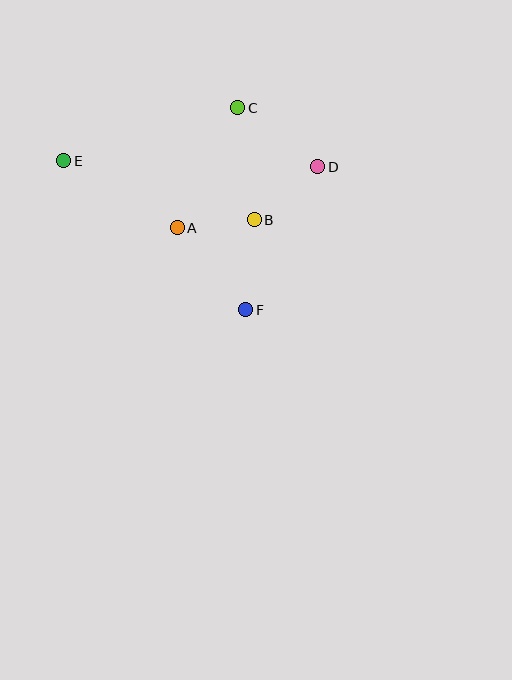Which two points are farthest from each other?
Points D and E are farthest from each other.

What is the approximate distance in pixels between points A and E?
The distance between A and E is approximately 132 pixels.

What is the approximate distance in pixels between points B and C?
The distance between B and C is approximately 113 pixels.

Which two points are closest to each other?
Points A and B are closest to each other.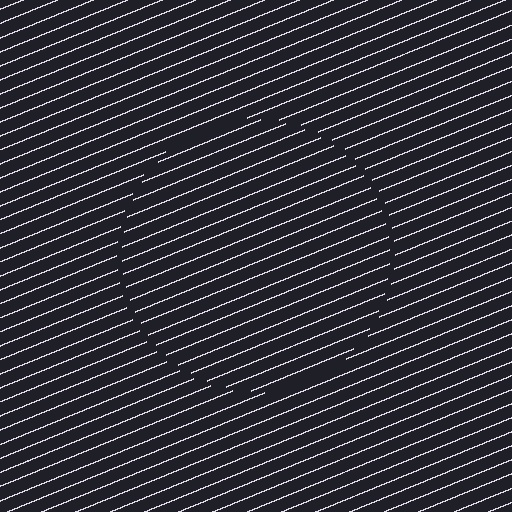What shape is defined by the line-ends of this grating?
An illusory circle. The interior of the shape contains the same grating, shifted by half a period — the contour is defined by the phase discontinuity where line-ends from the inner and outer gratings abut.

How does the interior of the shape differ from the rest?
The interior of the shape contains the same grating, shifted by half a period — the contour is defined by the phase discontinuity where line-ends from the inner and outer gratings abut.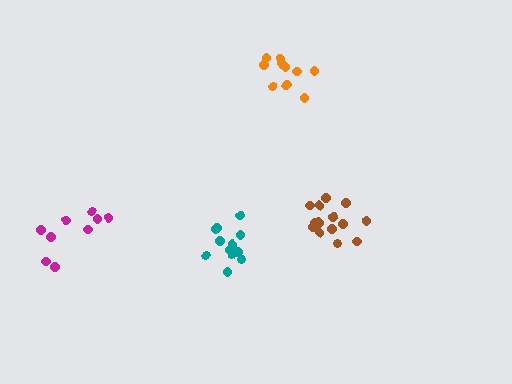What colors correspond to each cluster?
The clusters are colored: teal, brown, magenta, orange.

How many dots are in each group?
Group 1: 12 dots, Group 2: 14 dots, Group 3: 9 dots, Group 4: 10 dots (45 total).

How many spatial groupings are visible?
There are 4 spatial groupings.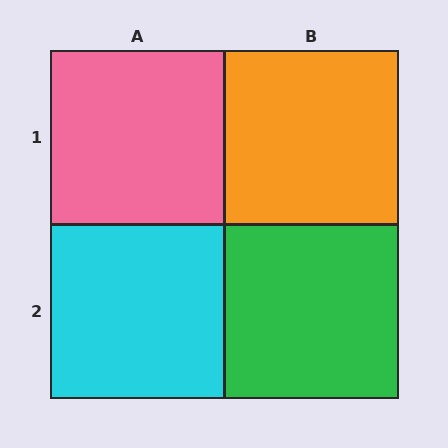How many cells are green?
1 cell is green.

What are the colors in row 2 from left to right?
Cyan, green.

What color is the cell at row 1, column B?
Orange.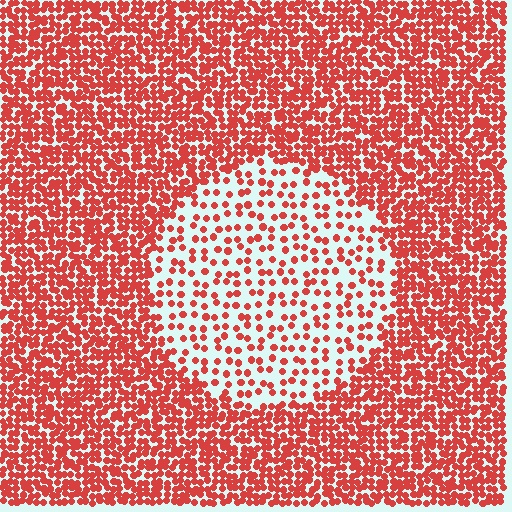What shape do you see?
I see a circle.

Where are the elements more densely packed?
The elements are more densely packed outside the circle boundary.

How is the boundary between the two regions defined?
The boundary is defined by a change in element density (approximately 2.6x ratio). All elements are the same color, size, and shape.